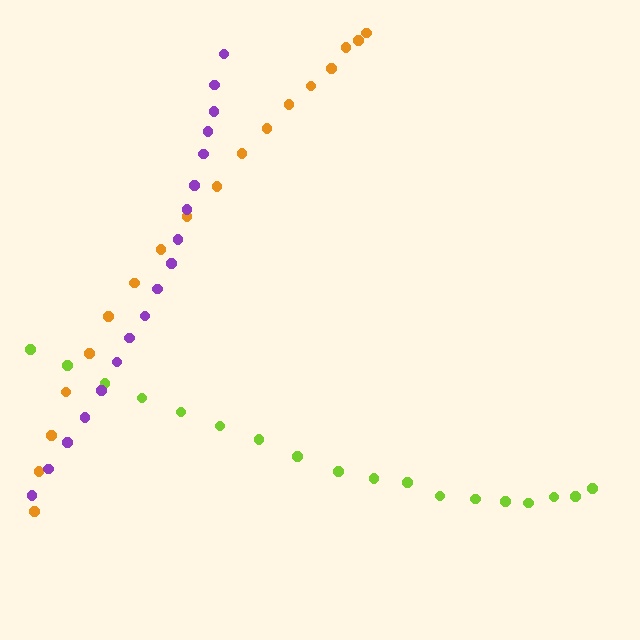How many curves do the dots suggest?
There are 3 distinct paths.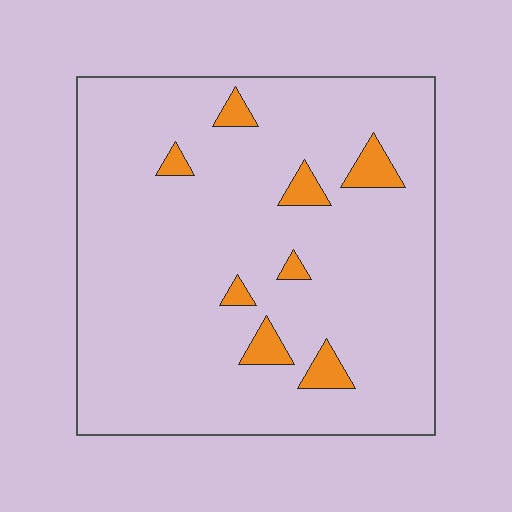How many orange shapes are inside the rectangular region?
8.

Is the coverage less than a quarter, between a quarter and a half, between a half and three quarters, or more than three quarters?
Less than a quarter.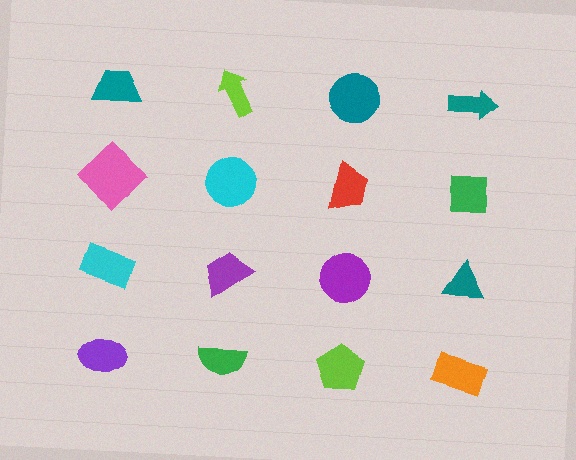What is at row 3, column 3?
A purple circle.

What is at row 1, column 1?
A teal trapezoid.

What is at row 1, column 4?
A teal arrow.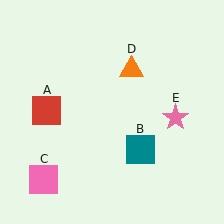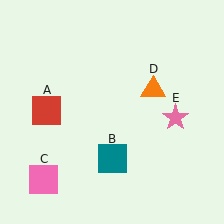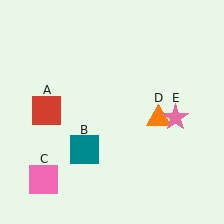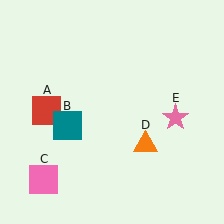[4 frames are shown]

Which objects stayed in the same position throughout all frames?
Red square (object A) and pink square (object C) and pink star (object E) remained stationary.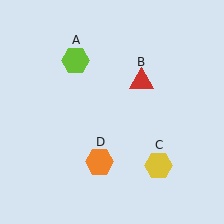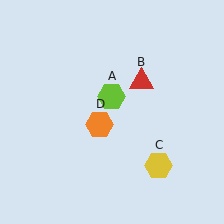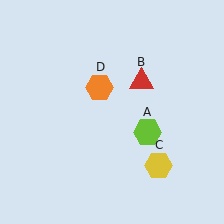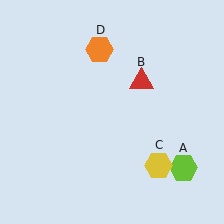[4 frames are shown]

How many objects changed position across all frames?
2 objects changed position: lime hexagon (object A), orange hexagon (object D).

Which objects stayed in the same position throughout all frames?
Red triangle (object B) and yellow hexagon (object C) remained stationary.